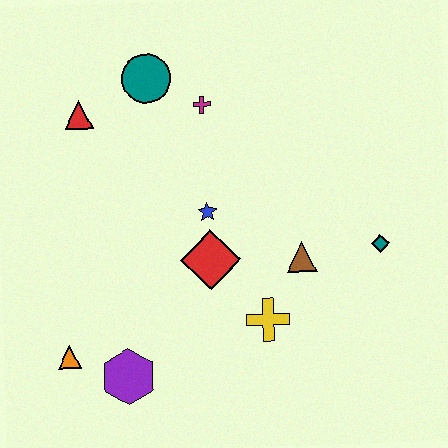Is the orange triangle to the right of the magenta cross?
No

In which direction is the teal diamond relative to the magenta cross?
The teal diamond is to the right of the magenta cross.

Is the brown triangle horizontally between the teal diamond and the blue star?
Yes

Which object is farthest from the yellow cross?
The red triangle is farthest from the yellow cross.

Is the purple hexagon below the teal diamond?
Yes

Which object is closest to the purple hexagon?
The orange triangle is closest to the purple hexagon.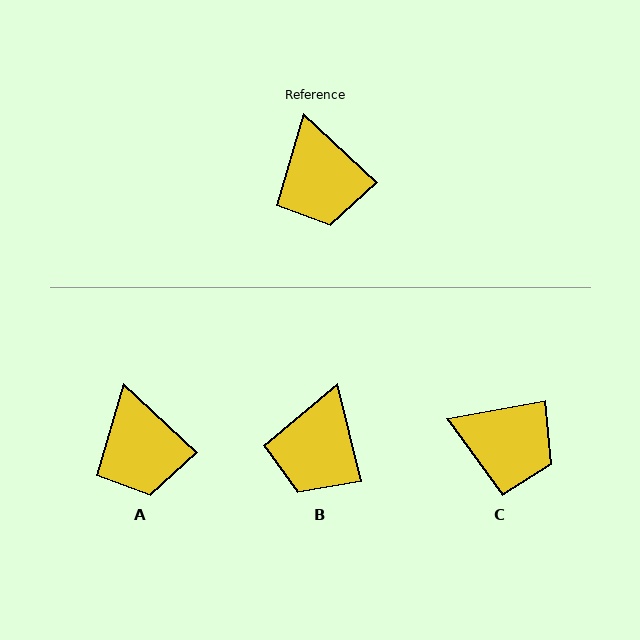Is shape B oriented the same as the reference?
No, it is off by about 33 degrees.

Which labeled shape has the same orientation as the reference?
A.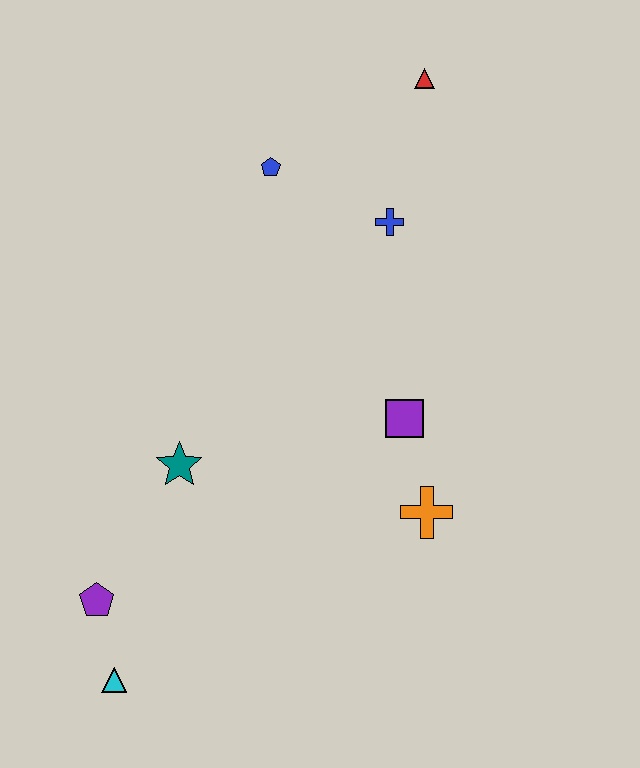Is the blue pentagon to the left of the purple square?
Yes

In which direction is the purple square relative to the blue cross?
The purple square is below the blue cross.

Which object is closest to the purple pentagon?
The cyan triangle is closest to the purple pentagon.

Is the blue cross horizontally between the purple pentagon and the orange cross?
Yes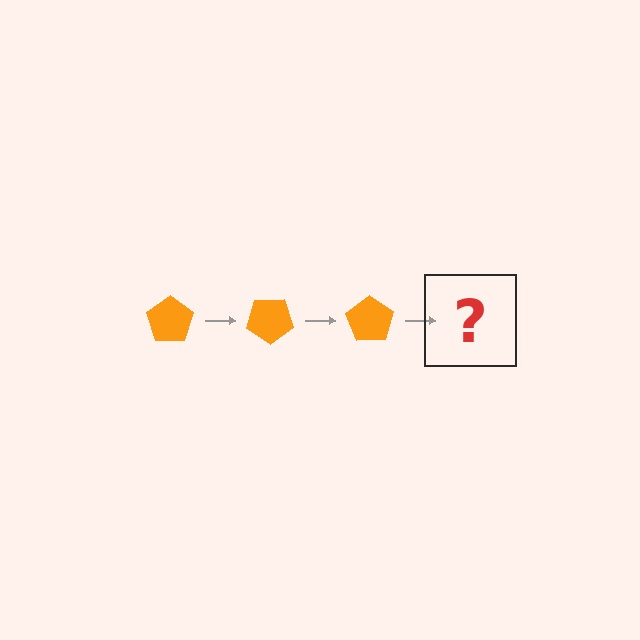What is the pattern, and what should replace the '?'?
The pattern is that the pentagon rotates 35 degrees each step. The '?' should be an orange pentagon rotated 105 degrees.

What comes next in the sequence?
The next element should be an orange pentagon rotated 105 degrees.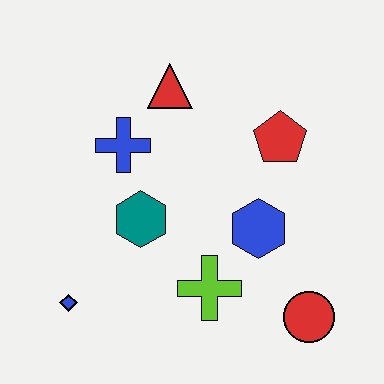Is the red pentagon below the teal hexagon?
No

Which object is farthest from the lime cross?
The red triangle is farthest from the lime cross.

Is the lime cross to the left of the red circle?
Yes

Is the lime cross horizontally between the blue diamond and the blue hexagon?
Yes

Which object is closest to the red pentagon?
The blue hexagon is closest to the red pentagon.